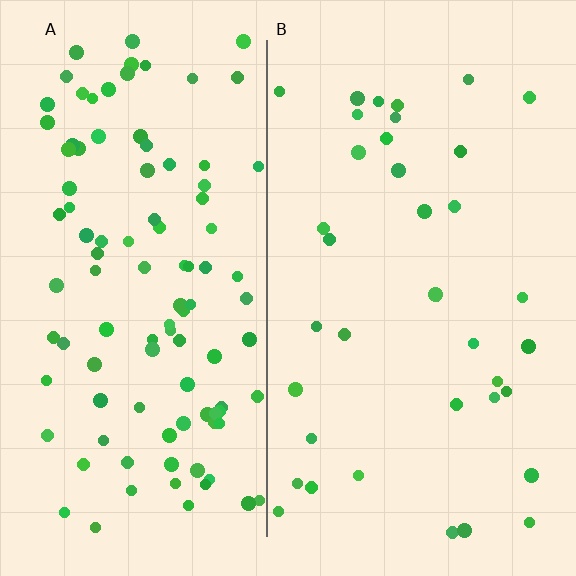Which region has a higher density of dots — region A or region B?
A (the left).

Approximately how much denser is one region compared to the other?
Approximately 2.8× — region A over region B.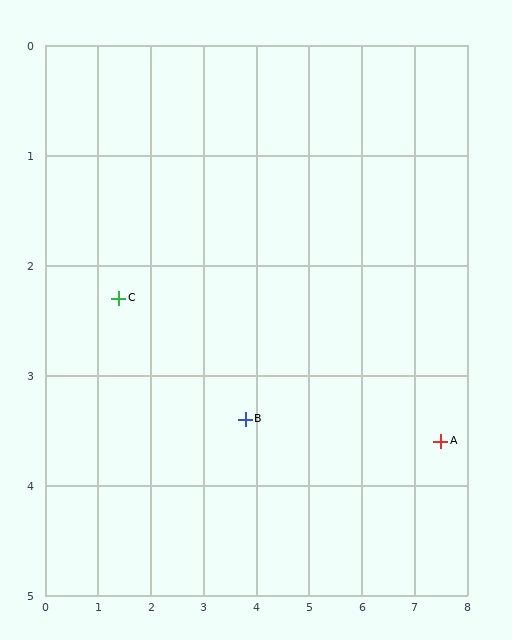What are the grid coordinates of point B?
Point B is at approximately (3.8, 3.4).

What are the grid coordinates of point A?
Point A is at approximately (7.5, 3.6).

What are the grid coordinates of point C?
Point C is at approximately (1.4, 2.3).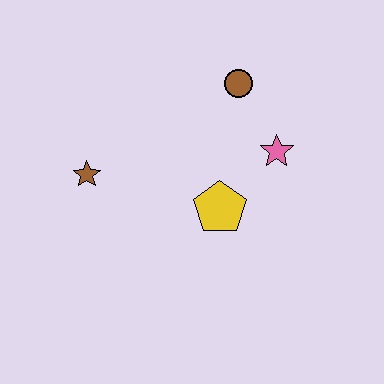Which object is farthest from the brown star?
The pink star is farthest from the brown star.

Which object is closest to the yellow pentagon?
The pink star is closest to the yellow pentagon.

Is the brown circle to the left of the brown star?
No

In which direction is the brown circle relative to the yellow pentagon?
The brown circle is above the yellow pentagon.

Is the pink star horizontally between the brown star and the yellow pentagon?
No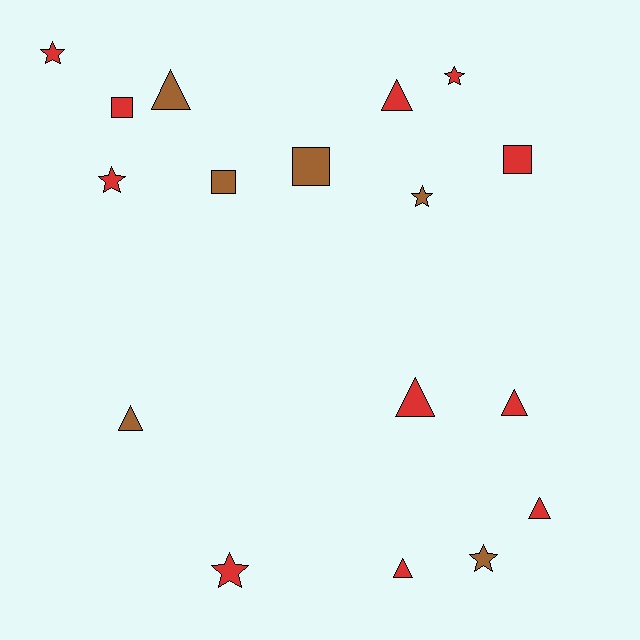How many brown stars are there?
There are 2 brown stars.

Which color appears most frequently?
Red, with 11 objects.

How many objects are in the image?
There are 17 objects.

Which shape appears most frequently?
Triangle, with 7 objects.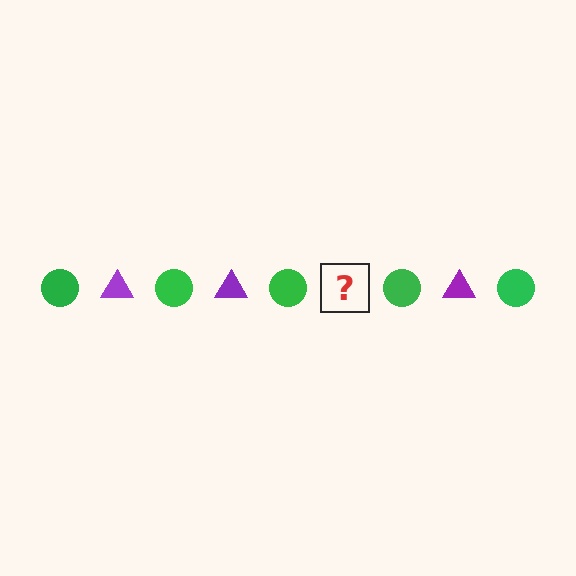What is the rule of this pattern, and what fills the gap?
The rule is that the pattern alternates between green circle and purple triangle. The gap should be filled with a purple triangle.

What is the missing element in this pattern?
The missing element is a purple triangle.